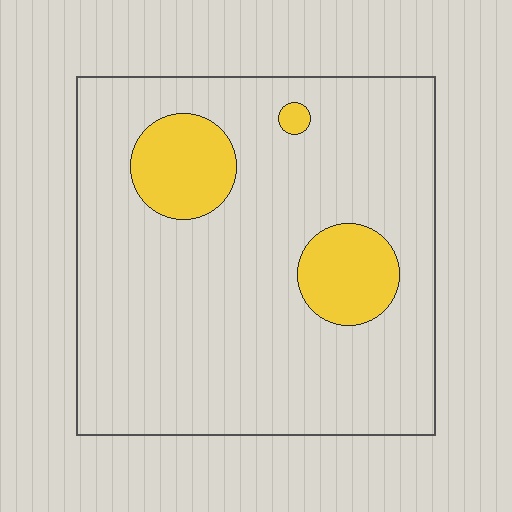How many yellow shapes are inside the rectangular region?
3.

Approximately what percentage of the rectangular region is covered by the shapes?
Approximately 15%.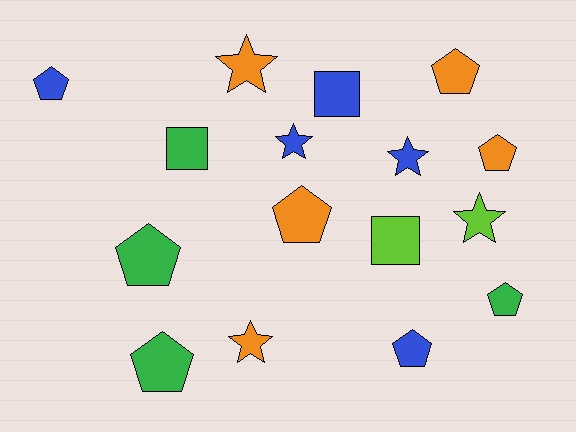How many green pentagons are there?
There are 3 green pentagons.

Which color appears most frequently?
Blue, with 5 objects.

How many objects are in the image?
There are 16 objects.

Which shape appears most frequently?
Pentagon, with 8 objects.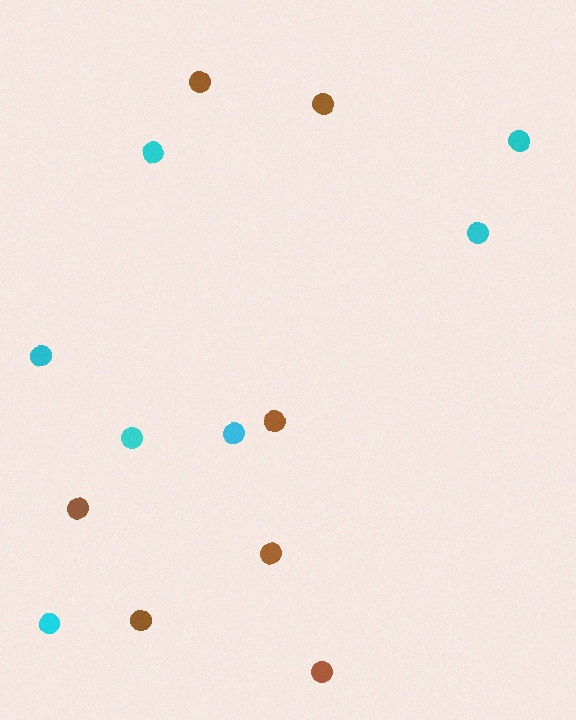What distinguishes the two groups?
There are 2 groups: one group of cyan circles (7) and one group of brown circles (7).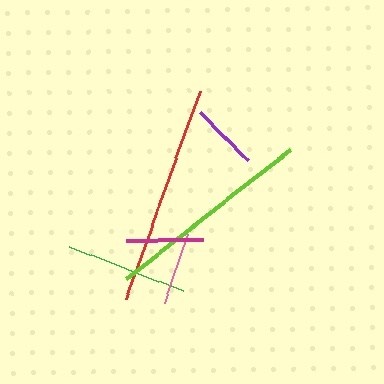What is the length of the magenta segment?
The magenta segment is approximately 77 pixels long.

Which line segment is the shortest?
The purple line is the shortest at approximately 68 pixels.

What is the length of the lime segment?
The lime segment is approximately 208 pixels long.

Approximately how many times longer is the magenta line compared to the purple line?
The magenta line is approximately 1.1 times the length of the purple line.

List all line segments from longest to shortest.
From longest to shortest: red, lime, green, magenta, pink, purple.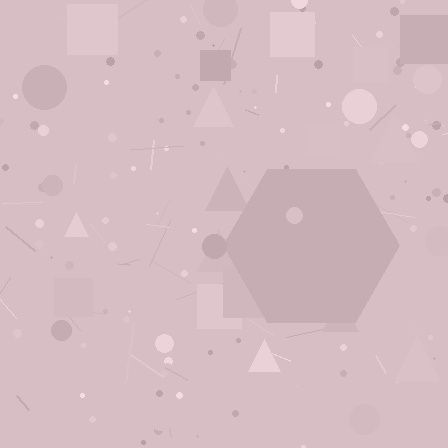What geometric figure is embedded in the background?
A hexagon is embedded in the background.